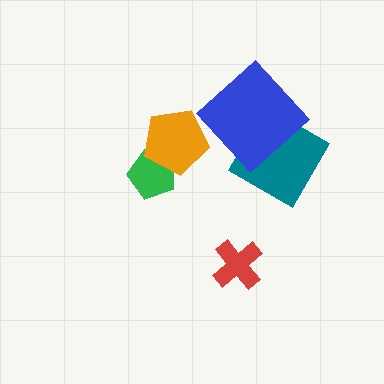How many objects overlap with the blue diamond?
1 object overlaps with the blue diamond.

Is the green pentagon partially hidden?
Yes, it is partially covered by another shape.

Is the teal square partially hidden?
Yes, it is partially covered by another shape.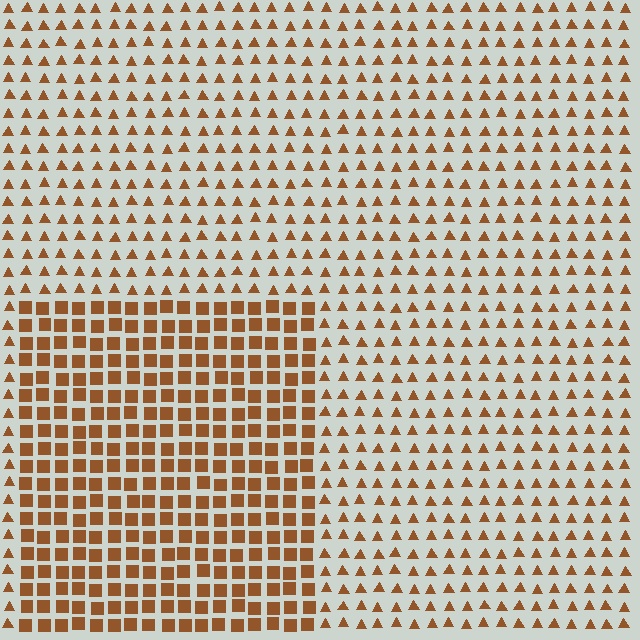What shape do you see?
I see a rectangle.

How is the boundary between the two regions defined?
The boundary is defined by a change in element shape: squares inside vs. triangles outside. All elements share the same color and spacing.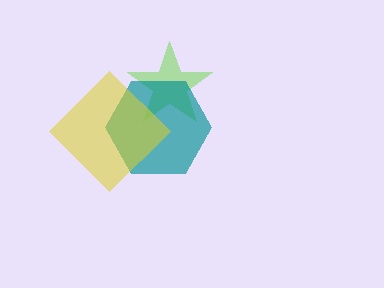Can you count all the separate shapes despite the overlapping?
Yes, there are 3 separate shapes.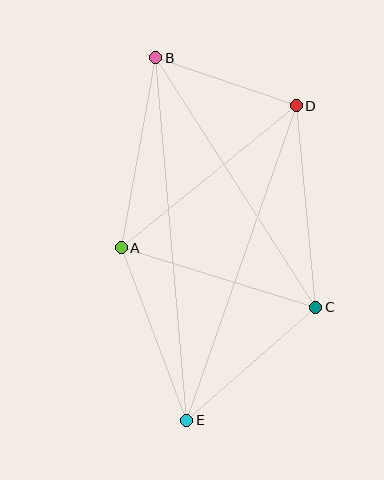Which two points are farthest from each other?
Points B and E are farthest from each other.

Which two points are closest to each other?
Points B and D are closest to each other.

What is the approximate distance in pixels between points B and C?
The distance between B and C is approximately 296 pixels.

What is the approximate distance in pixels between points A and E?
The distance between A and E is approximately 185 pixels.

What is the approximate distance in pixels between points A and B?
The distance between A and B is approximately 193 pixels.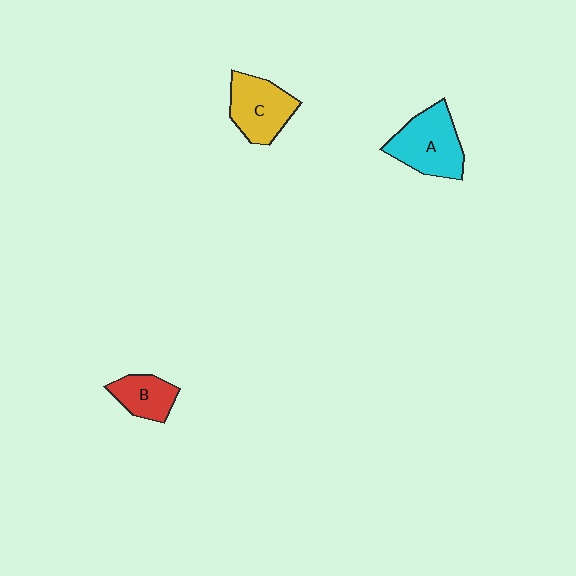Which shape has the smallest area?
Shape B (red).